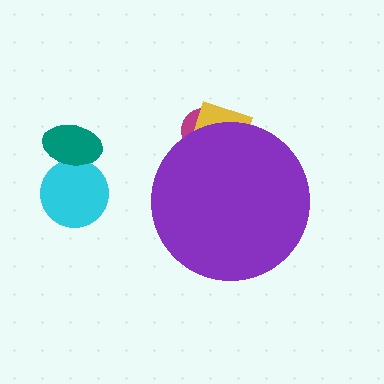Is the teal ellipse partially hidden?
No, the teal ellipse is fully visible.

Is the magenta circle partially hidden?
Yes, the magenta circle is partially hidden behind the purple circle.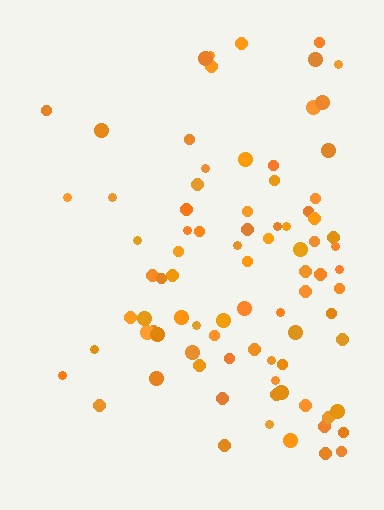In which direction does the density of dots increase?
From left to right, with the right side densest.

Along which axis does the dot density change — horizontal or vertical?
Horizontal.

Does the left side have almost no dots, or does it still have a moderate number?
Still a moderate number, just noticeably fewer than the right.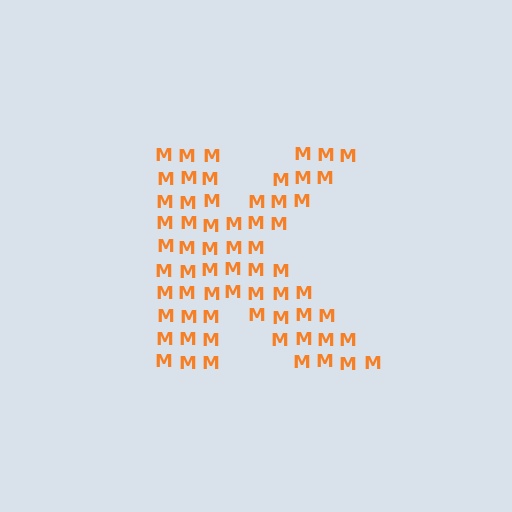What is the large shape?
The large shape is the letter K.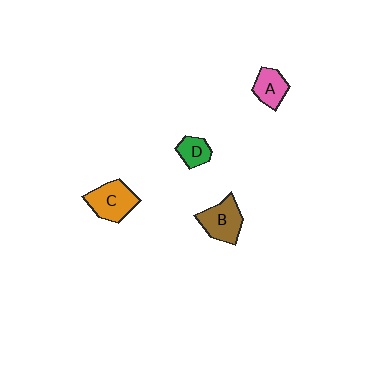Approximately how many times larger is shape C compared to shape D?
Approximately 1.9 times.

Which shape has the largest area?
Shape C (orange).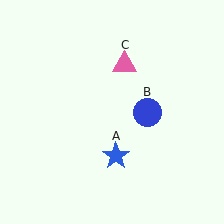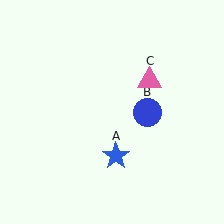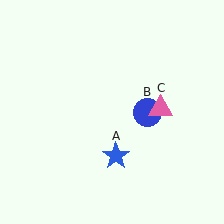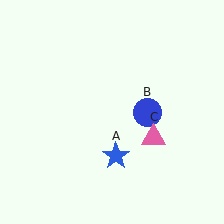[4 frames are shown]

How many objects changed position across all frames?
1 object changed position: pink triangle (object C).